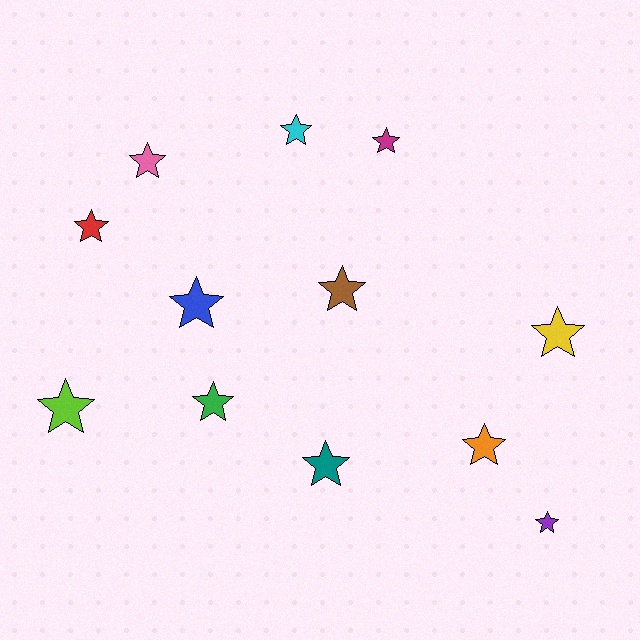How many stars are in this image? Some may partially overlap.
There are 12 stars.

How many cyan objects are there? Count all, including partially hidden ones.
There is 1 cyan object.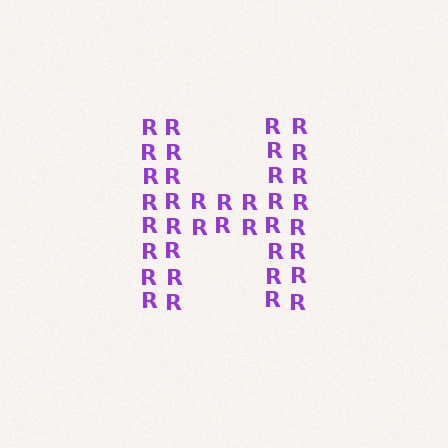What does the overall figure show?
The overall figure shows the letter H.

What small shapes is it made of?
It is made of small letter R's.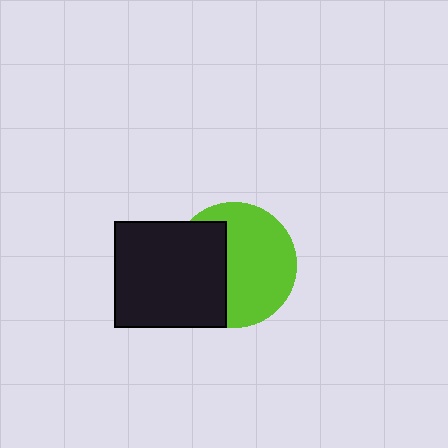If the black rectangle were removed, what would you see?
You would see the complete lime circle.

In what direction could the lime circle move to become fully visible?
The lime circle could move right. That would shift it out from behind the black rectangle entirely.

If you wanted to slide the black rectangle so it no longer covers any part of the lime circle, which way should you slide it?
Slide it left — that is the most direct way to separate the two shapes.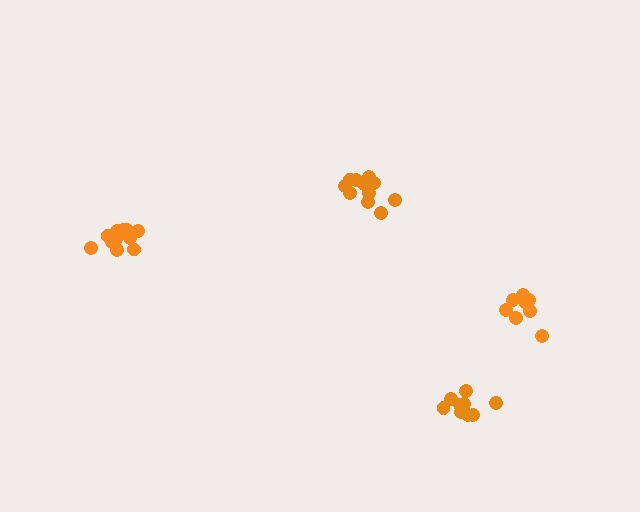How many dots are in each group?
Group 1: 10 dots, Group 2: 12 dots, Group 3: 12 dots, Group 4: 8 dots (42 total).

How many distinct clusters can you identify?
There are 4 distinct clusters.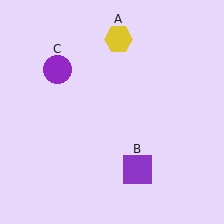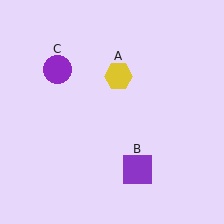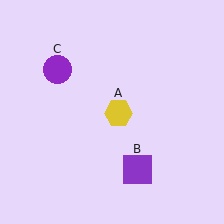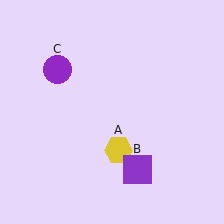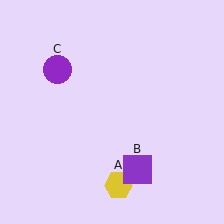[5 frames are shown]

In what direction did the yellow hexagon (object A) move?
The yellow hexagon (object A) moved down.